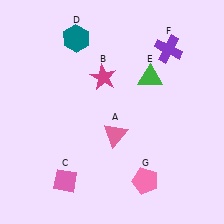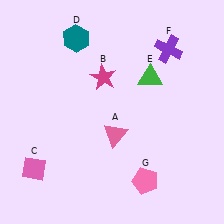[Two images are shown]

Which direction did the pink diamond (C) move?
The pink diamond (C) moved left.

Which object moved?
The pink diamond (C) moved left.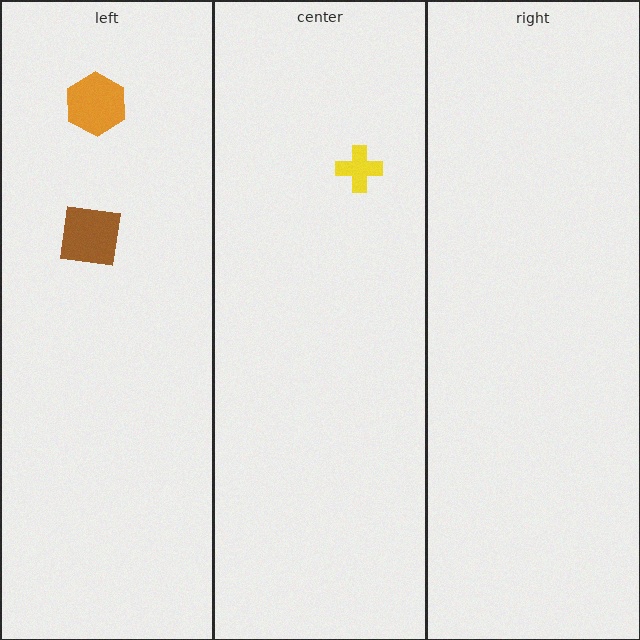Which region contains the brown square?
The left region.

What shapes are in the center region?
The yellow cross.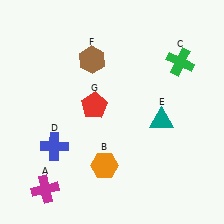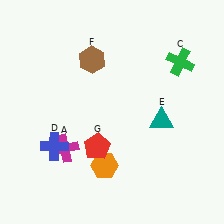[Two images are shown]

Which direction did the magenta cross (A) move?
The magenta cross (A) moved up.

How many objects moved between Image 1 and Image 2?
2 objects moved between the two images.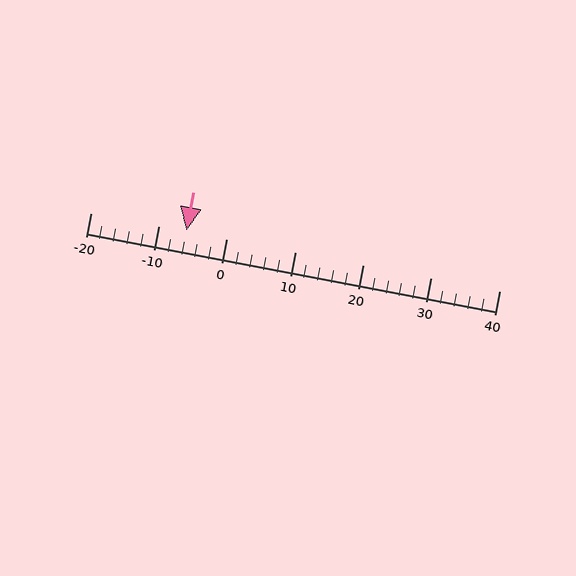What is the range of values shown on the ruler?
The ruler shows values from -20 to 40.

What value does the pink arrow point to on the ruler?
The pink arrow points to approximately -6.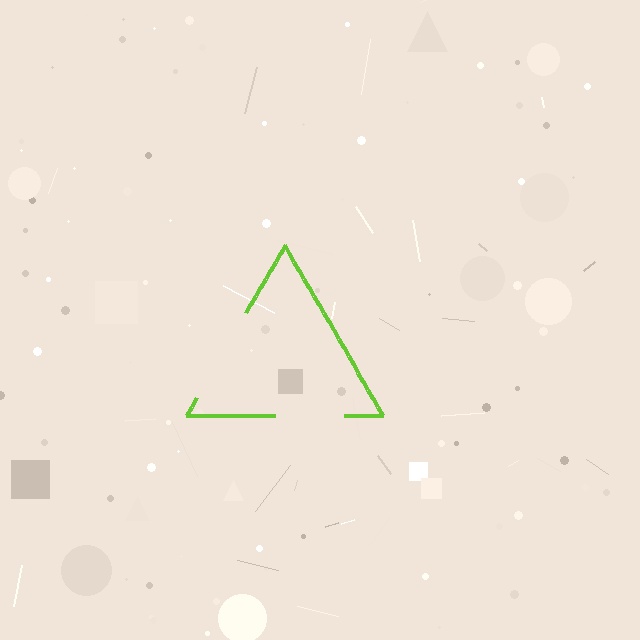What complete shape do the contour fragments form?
The contour fragments form a triangle.